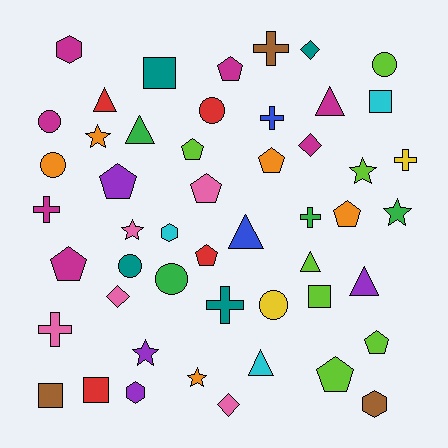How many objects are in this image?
There are 50 objects.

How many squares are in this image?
There are 5 squares.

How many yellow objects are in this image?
There are 2 yellow objects.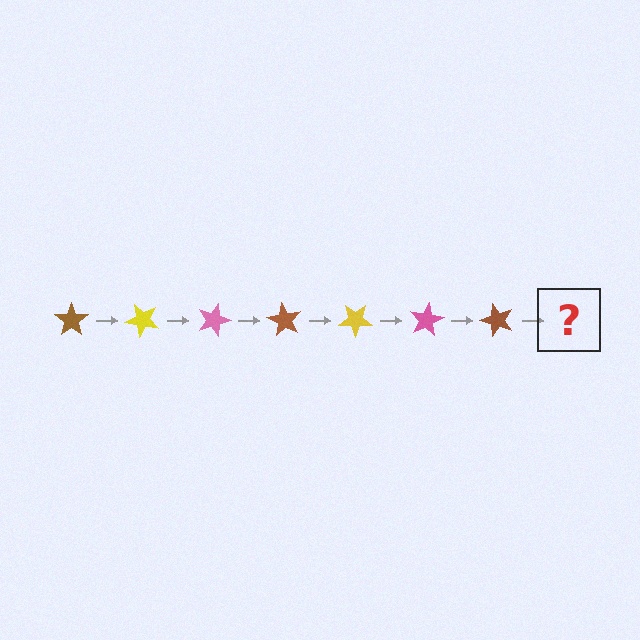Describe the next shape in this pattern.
It should be a yellow star, rotated 315 degrees from the start.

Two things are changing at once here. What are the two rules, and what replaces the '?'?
The two rules are that it rotates 45 degrees each step and the color cycles through brown, yellow, and pink. The '?' should be a yellow star, rotated 315 degrees from the start.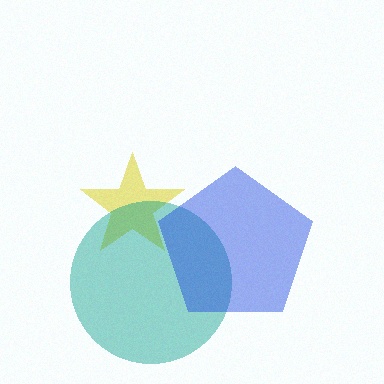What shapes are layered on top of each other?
The layered shapes are: a yellow star, a teal circle, a blue pentagon.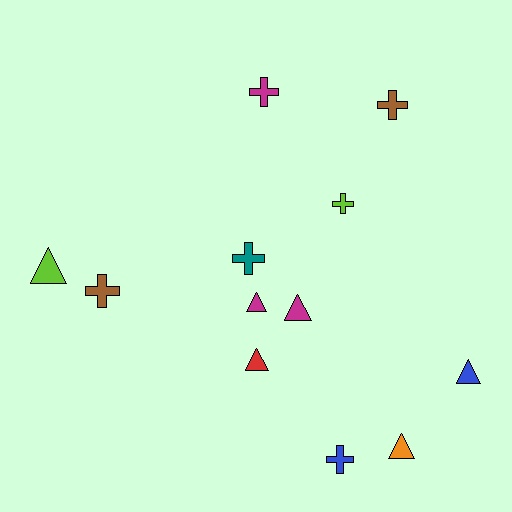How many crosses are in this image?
There are 6 crosses.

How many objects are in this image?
There are 12 objects.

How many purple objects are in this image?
There are no purple objects.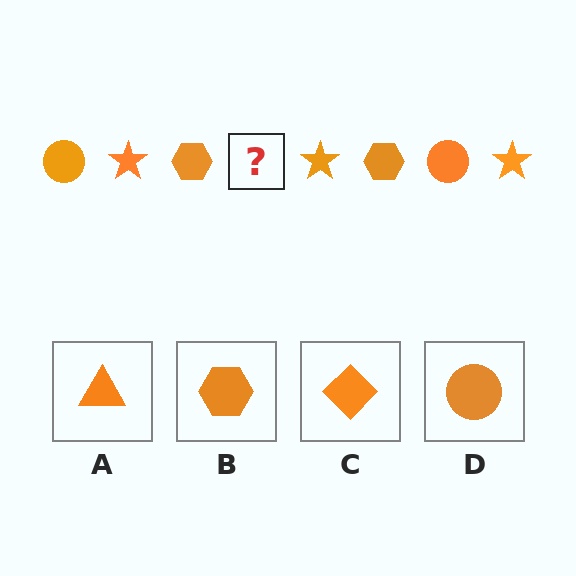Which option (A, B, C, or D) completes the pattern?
D.